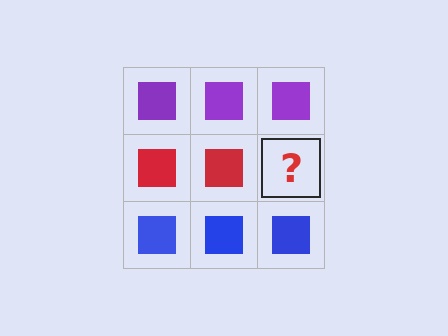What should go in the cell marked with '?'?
The missing cell should contain a red square.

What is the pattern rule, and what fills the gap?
The rule is that each row has a consistent color. The gap should be filled with a red square.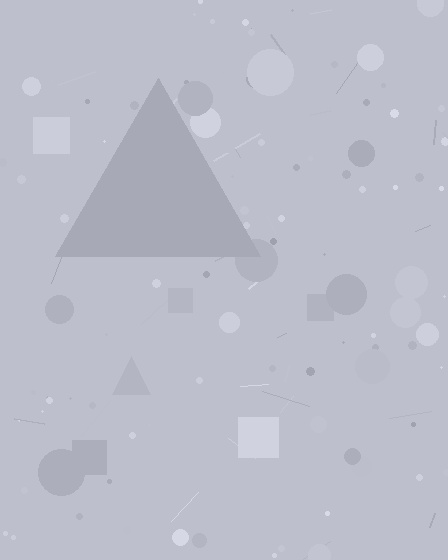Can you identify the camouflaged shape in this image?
The camouflaged shape is a triangle.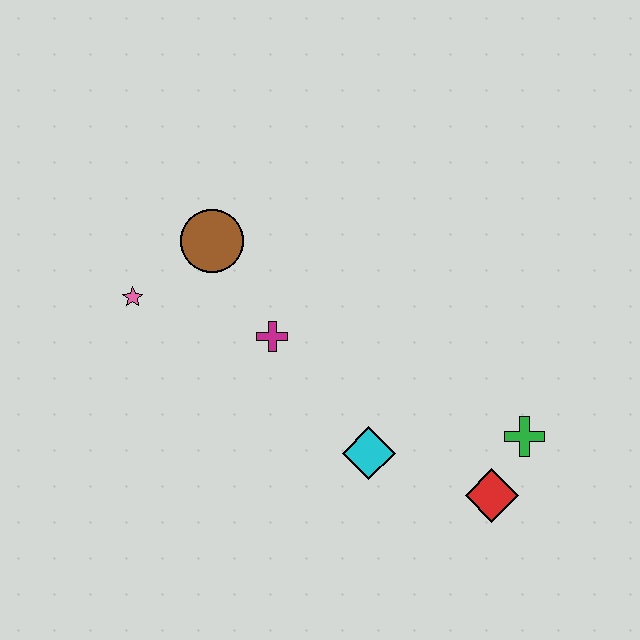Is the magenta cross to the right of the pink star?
Yes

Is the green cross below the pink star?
Yes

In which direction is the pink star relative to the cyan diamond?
The pink star is to the left of the cyan diamond.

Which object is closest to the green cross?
The red diamond is closest to the green cross.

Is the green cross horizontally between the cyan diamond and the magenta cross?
No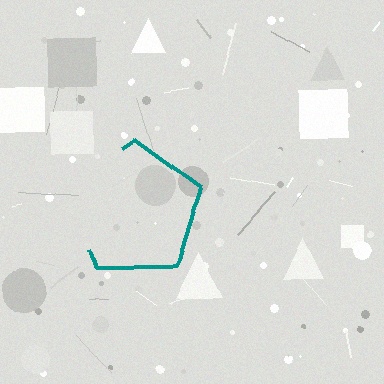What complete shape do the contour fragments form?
The contour fragments form a pentagon.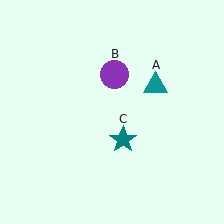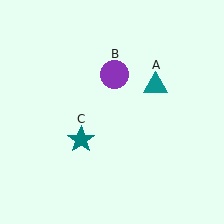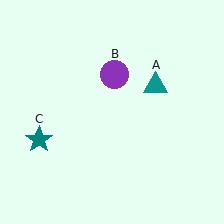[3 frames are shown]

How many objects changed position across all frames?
1 object changed position: teal star (object C).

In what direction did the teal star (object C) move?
The teal star (object C) moved left.